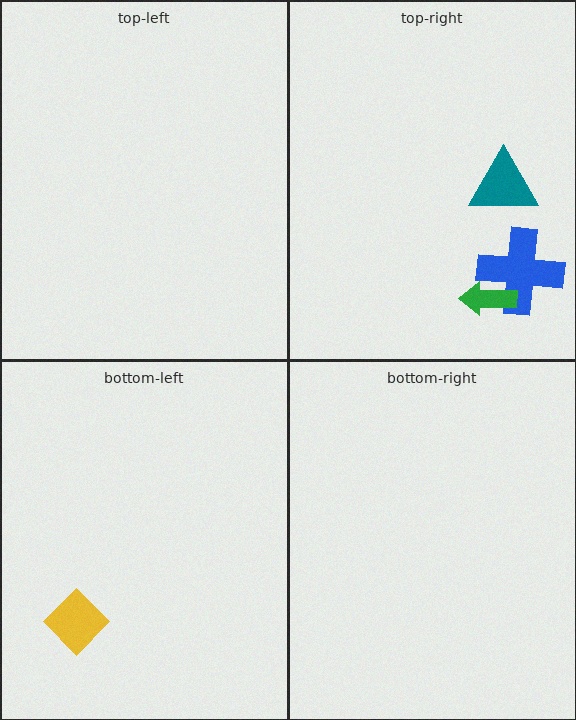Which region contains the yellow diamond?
The bottom-left region.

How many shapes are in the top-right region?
3.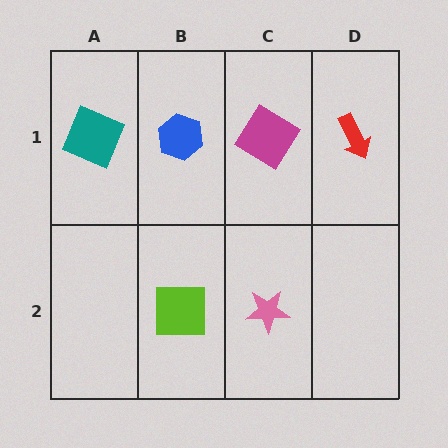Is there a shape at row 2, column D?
No, that cell is empty.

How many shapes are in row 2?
2 shapes.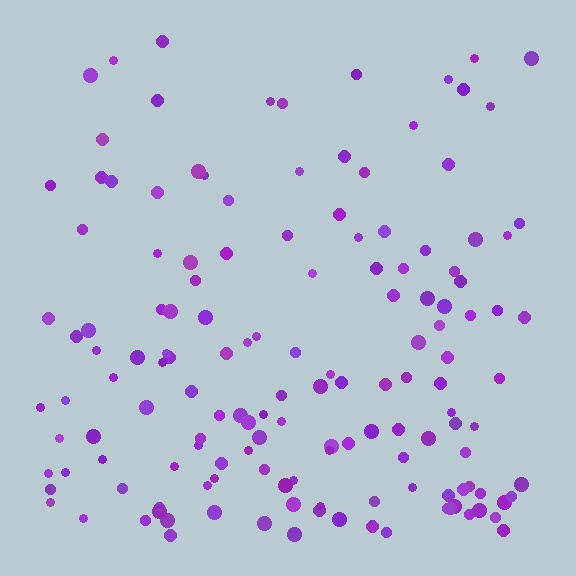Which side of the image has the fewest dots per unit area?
The top.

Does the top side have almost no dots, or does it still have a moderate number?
Still a moderate number, just noticeably fewer than the bottom.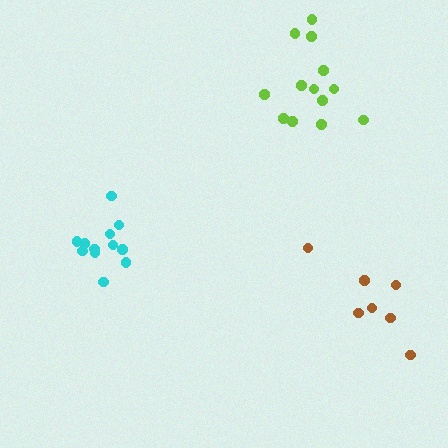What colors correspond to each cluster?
The clusters are colored: lime, cyan, brown.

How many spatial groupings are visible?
There are 3 spatial groupings.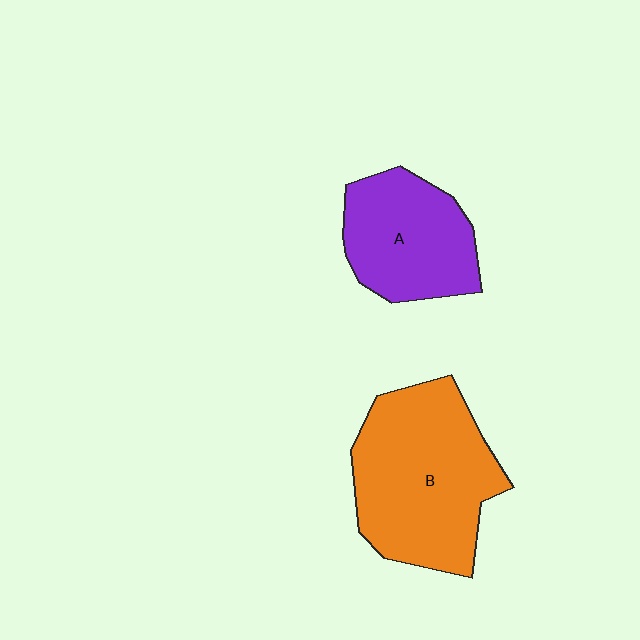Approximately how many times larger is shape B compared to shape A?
Approximately 1.5 times.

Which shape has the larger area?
Shape B (orange).